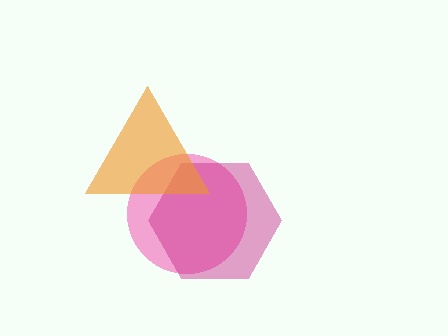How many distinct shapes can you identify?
There are 3 distinct shapes: a pink circle, a magenta hexagon, an orange triangle.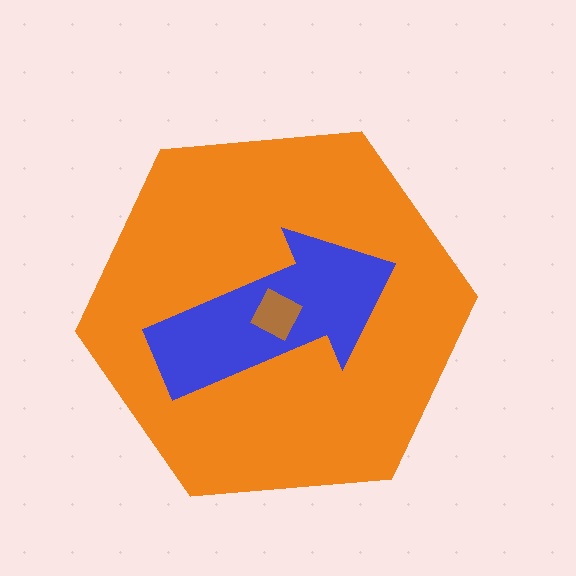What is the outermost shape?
The orange hexagon.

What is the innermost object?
The brown diamond.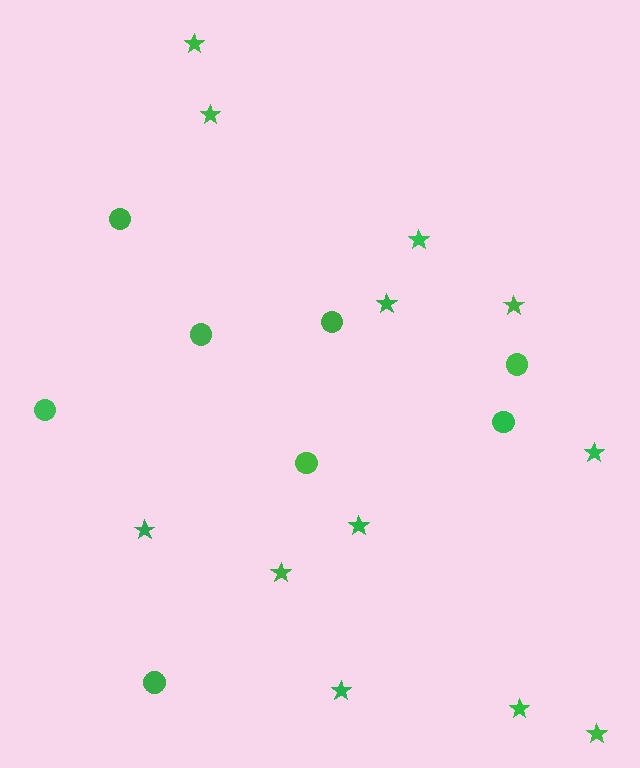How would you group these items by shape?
There are 2 groups: one group of stars (12) and one group of circles (8).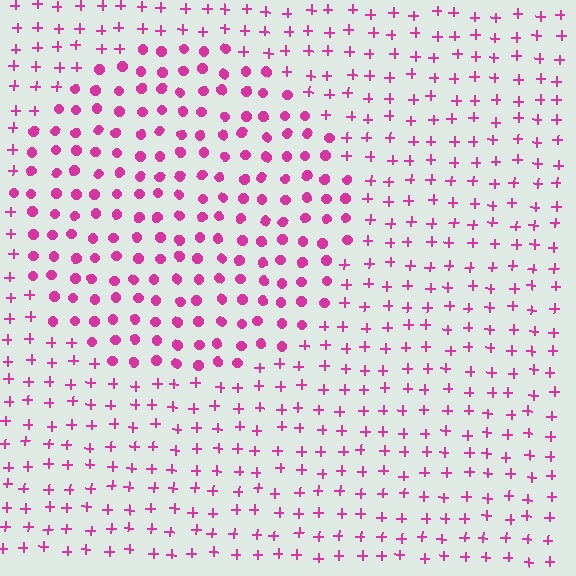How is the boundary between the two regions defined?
The boundary is defined by a change in element shape: circles inside vs. plus signs outside. All elements share the same color and spacing.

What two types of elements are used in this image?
The image uses circles inside the circle region and plus signs outside it.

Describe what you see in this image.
The image is filled with small magenta elements arranged in a uniform grid. A circle-shaped region contains circles, while the surrounding area contains plus signs. The boundary is defined purely by the change in element shape.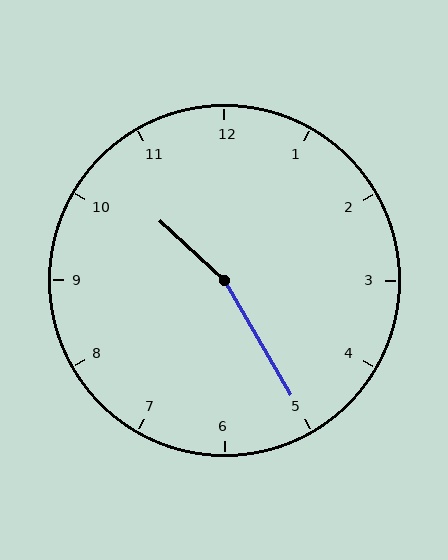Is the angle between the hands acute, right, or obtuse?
It is obtuse.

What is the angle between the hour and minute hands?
Approximately 162 degrees.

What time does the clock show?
10:25.